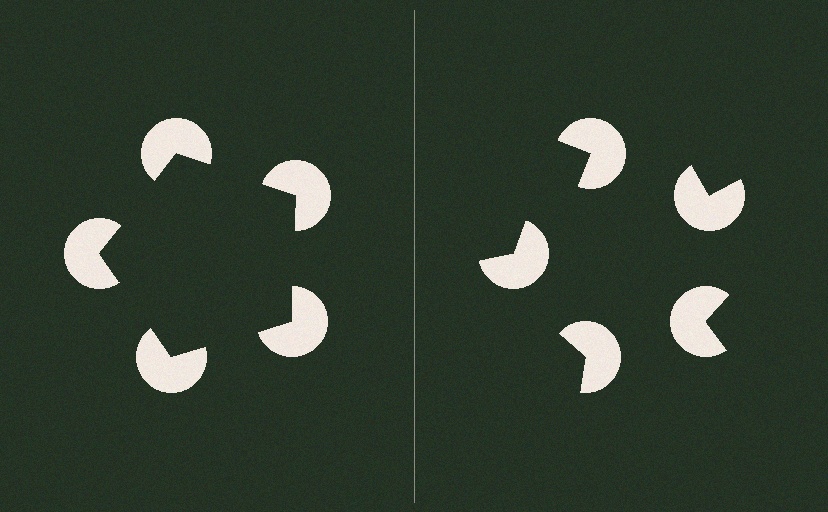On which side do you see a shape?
An illusory pentagon appears on the left side. On the right side the wedge cuts are rotated, so no coherent shape forms.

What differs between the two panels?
The pac-man discs are positioned identically on both sides; only the wedge orientations differ. On the left they align to a pentagon; on the right they are misaligned.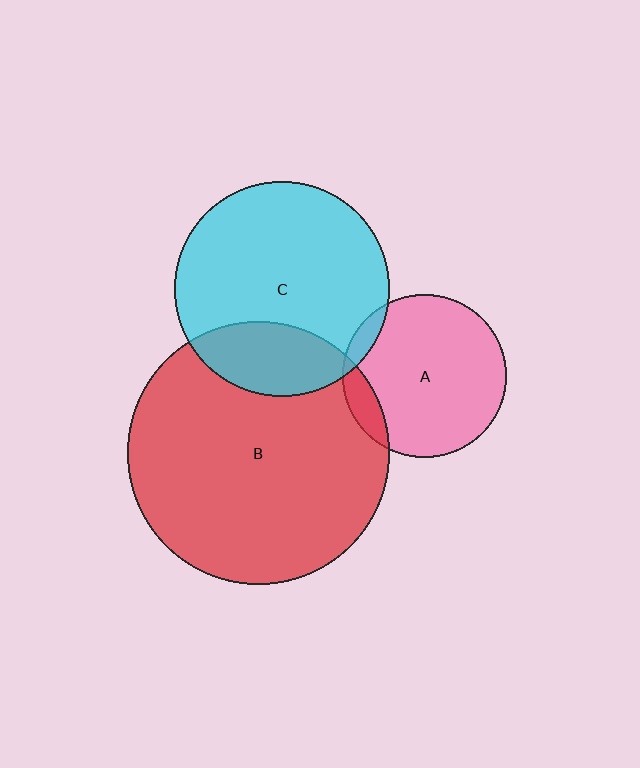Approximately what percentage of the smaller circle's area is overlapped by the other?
Approximately 5%.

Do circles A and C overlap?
Yes.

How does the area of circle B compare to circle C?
Approximately 1.5 times.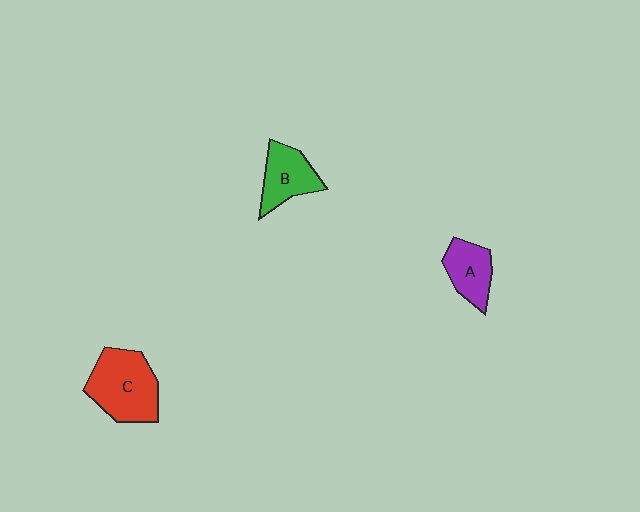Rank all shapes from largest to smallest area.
From largest to smallest: C (red), B (green), A (purple).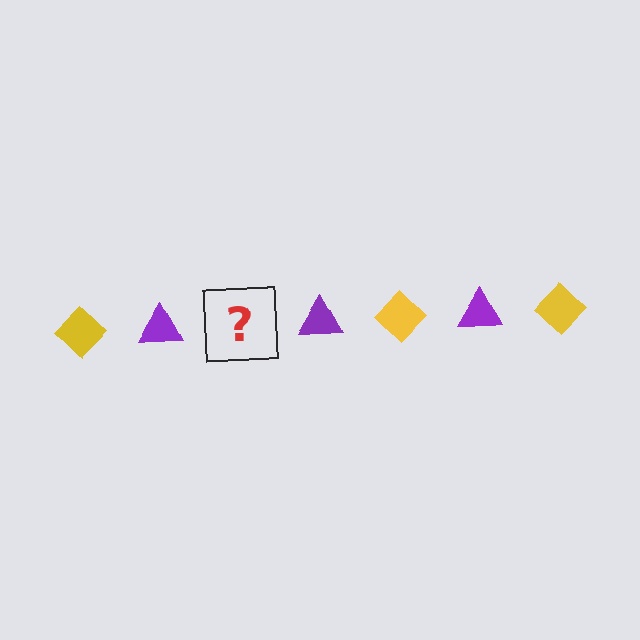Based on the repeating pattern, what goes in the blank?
The blank should be a yellow diamond.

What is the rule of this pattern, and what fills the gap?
The rule is that the pattern alternates between yellow diamond and purple triangle. The gap should be filled with a yellow diamond.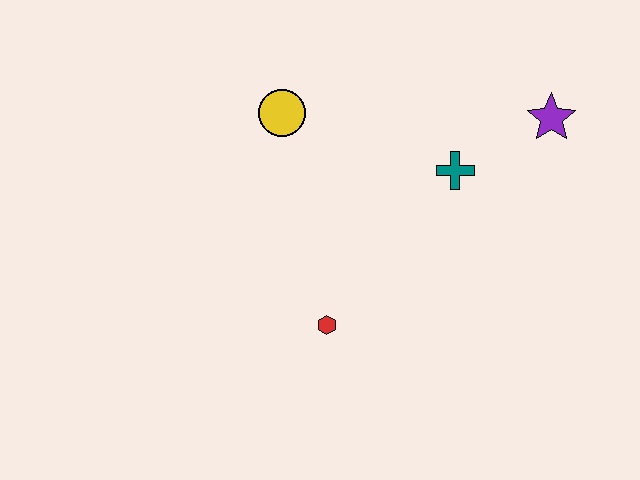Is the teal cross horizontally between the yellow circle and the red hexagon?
No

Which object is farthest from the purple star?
The red hexagon is farthest from the purple star.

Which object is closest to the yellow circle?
The teal cross is closest to the yellow circle.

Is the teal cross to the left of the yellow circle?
No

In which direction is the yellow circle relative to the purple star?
The yellow circle is to the left of the purple star.